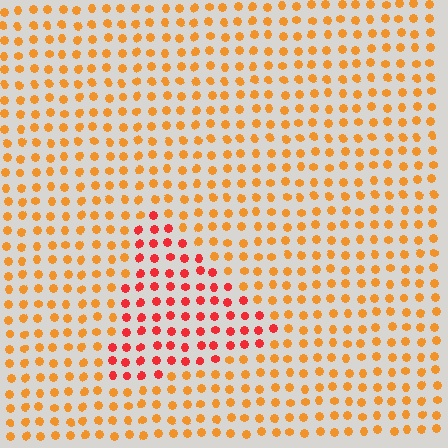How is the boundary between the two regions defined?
The boundary is defined purely by a slight shift in hue (about 35 degrees). Spacing, size, and orientation are identical on both sides.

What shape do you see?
I see a triangle.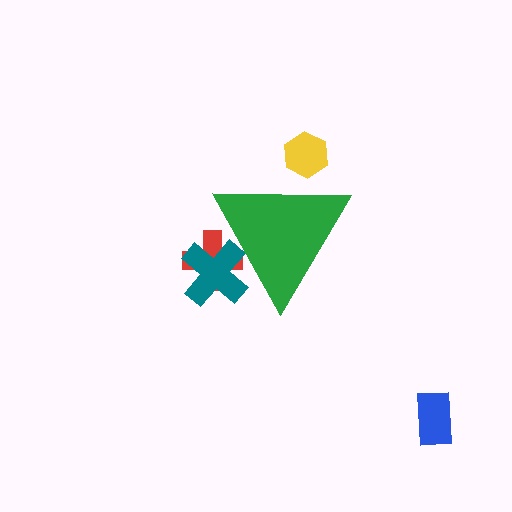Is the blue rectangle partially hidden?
No, the blue rectangle is fully visible.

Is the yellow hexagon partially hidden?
Yes, the yellow hexagon is partially hidden behind the green triangle.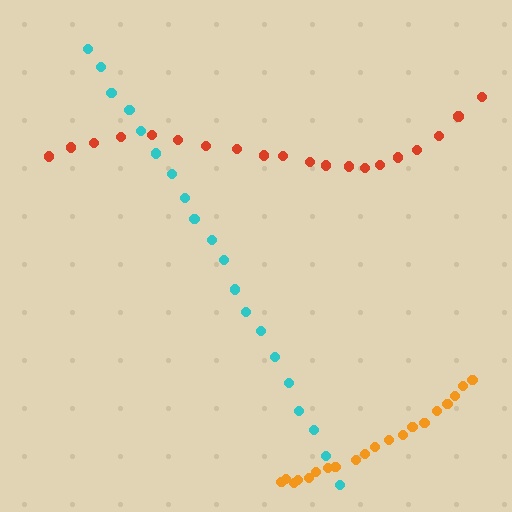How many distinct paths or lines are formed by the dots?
There are 3 distinct paths.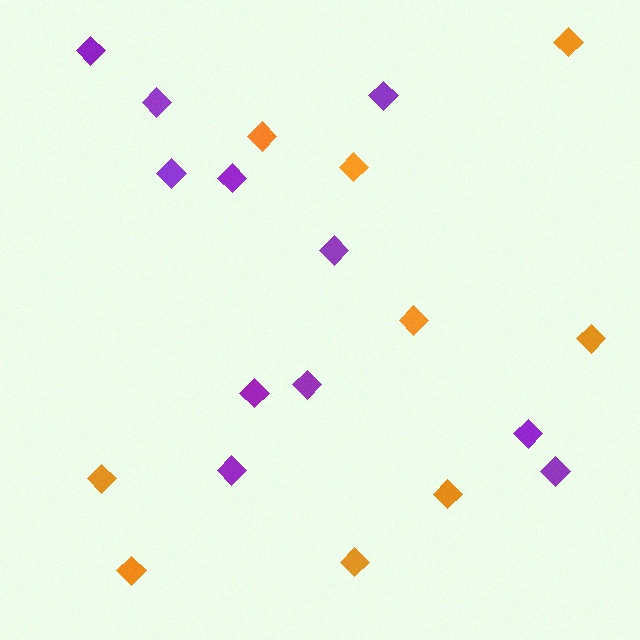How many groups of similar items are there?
There are 2 groups: one group of orange diamonds (9) and one group of purple diamonds (11).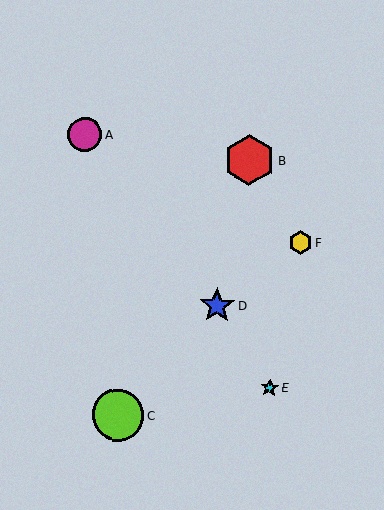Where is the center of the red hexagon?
The center of the red hexagon is at (249, 160).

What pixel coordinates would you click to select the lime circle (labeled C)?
Click at (118, 415) to select the lime circle C.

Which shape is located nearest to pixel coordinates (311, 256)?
The yellow hexagon (labeled F) at (301, 243) is nearest to that location.